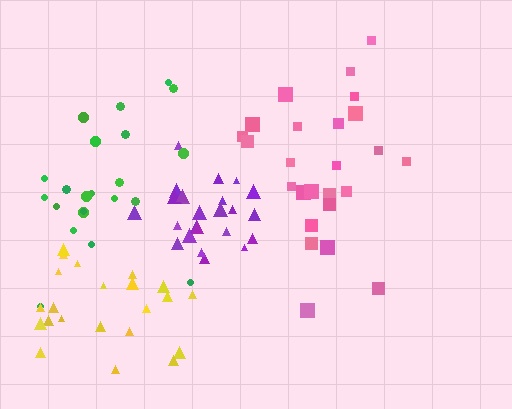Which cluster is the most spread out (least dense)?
Green.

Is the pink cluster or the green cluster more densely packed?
Pink.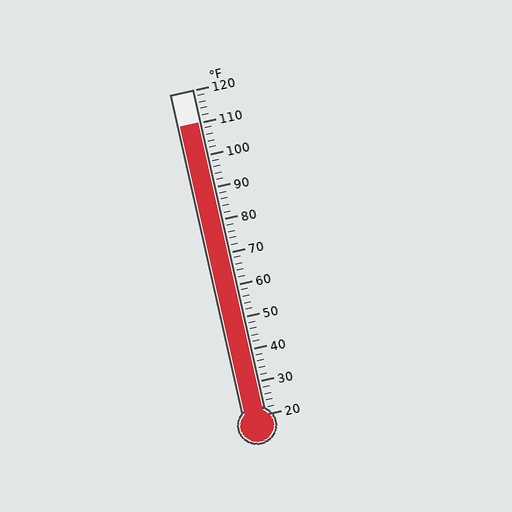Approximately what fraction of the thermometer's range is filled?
The thermometer is filled to approximately 90% of its range.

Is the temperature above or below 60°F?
The temperature is above 60°F.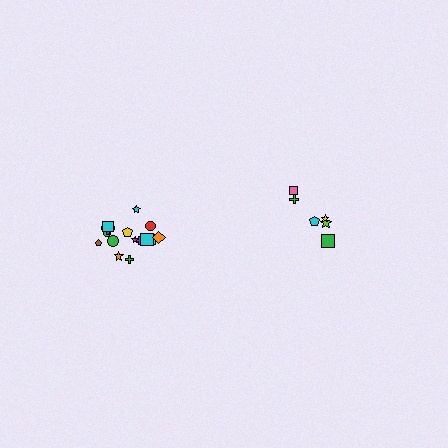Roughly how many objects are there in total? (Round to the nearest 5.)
Roughly 20 objects in total.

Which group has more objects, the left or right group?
The left group.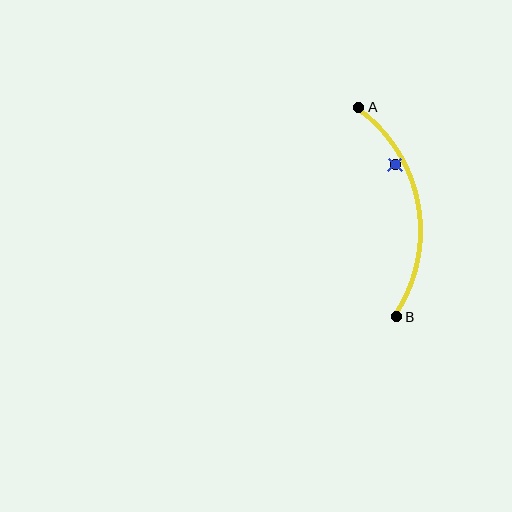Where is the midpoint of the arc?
The arc midpoint is the point on the curve farthest from the straight line joining A and B. It sits to the right of that line.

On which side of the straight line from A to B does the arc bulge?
The arc bulges to the right of the straight line connecting A and B.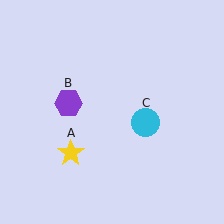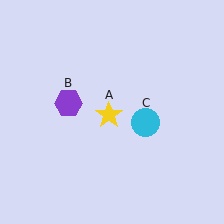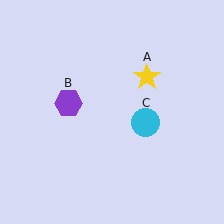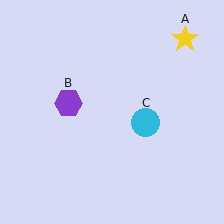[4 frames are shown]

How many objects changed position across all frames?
1 object changed position: yellow star (object A).